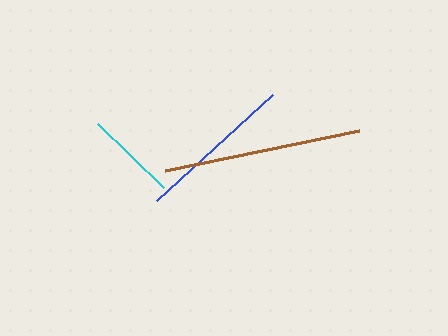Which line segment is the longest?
The brown line is the longest at approximately 198 pixels.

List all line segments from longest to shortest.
From longest to shortest: brown, blue, cyan.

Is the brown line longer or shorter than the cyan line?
The brown line is longer than the cyan line.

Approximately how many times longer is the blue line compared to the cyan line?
The blue line is approximately 1.7 times the length of the cyan line.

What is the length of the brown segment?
The brown segment is approximately 198 pixels long.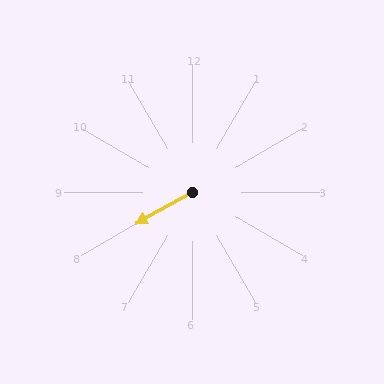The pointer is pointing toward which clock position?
Roughly 8 o'clock.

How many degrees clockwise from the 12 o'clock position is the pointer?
Approximately 241 degrees.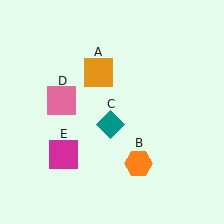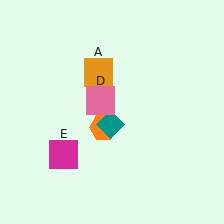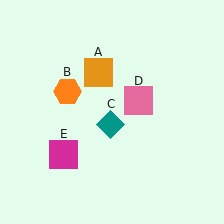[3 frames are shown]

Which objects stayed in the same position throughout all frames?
Orange square (object A) and teal diamond (object C) and magenta square (object E) remained stationary.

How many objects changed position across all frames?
2 objects changed position: orange hexagon (object B), pink square (object D).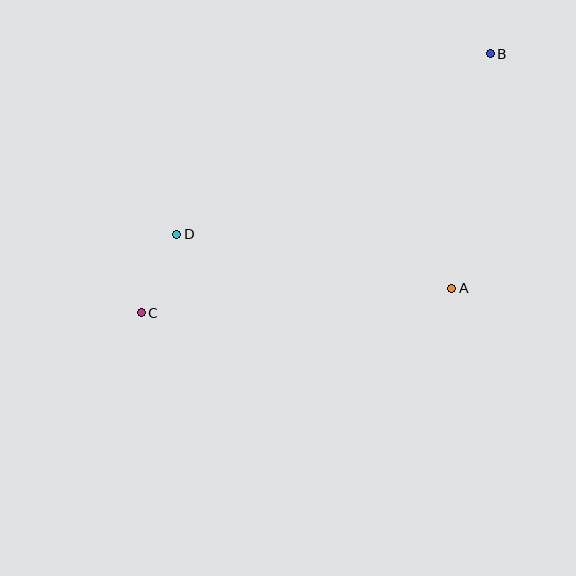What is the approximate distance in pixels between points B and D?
The distance between B and D is approximately 362 pixels.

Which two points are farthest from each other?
Points B and C are farthest from each other.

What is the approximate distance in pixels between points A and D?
The distance between A and D is approximately 280 pixels.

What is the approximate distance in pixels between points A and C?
The distance between A and C is approximately 311 pixels.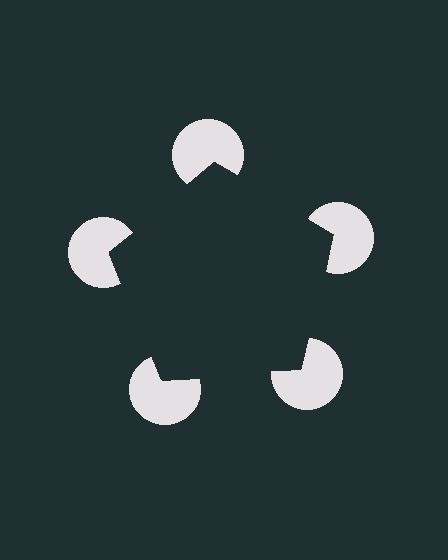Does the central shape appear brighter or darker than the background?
It typically appears slightly darker than the background, even though no actual brightness change is drawn.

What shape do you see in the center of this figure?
An illusory pentagon — its edges are inferred from the aligned wedge cuts in the pac-man discs, not physically drawn.